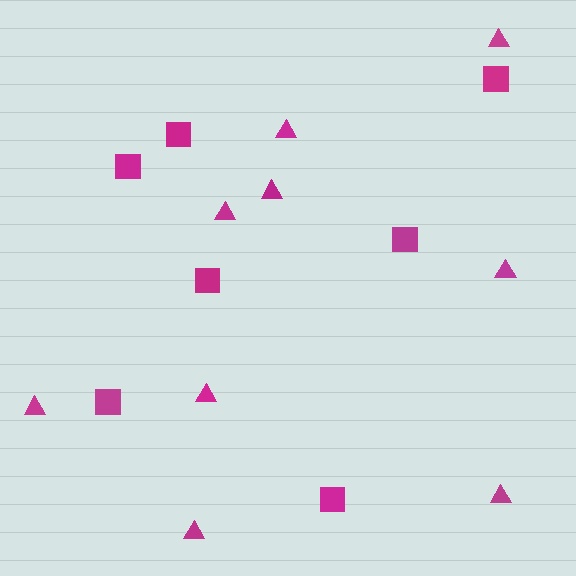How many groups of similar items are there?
There are 2 groups: one group of triangles (9) and one group of squares (7).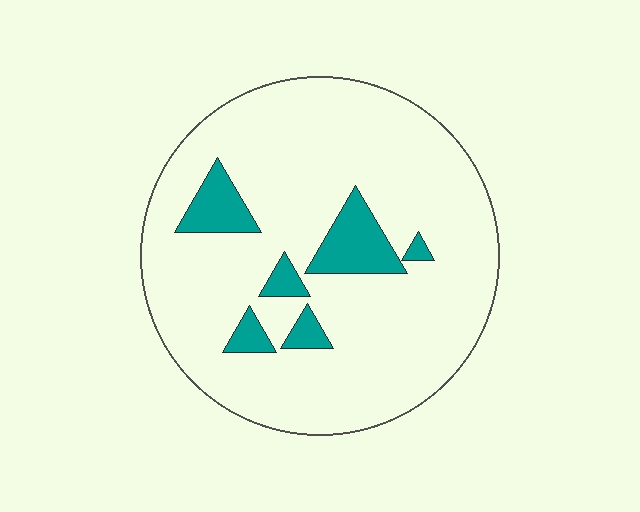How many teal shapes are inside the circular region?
6.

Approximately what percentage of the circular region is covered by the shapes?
Approximately 10%.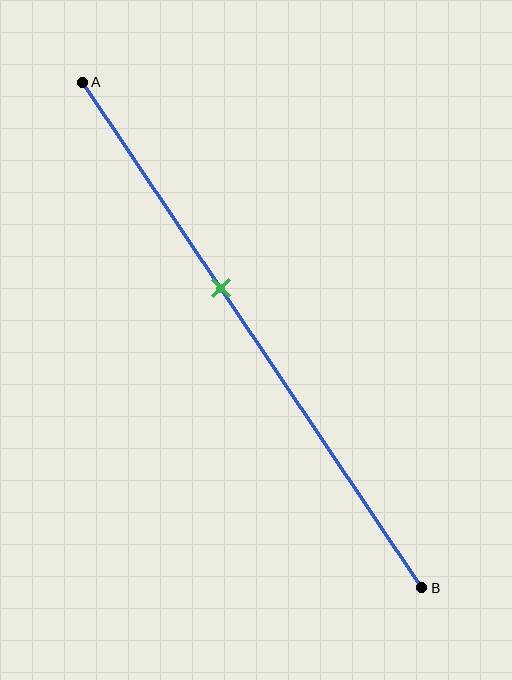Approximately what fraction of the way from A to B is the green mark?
The green mark is approximately 40% of the way from A to B.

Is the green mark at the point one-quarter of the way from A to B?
No, the mark is at about 40% from A, not at the 25% one-quarter point.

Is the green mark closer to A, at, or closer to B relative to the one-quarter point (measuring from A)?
The green mark is closer to point B than the one-quarter point of segment AB.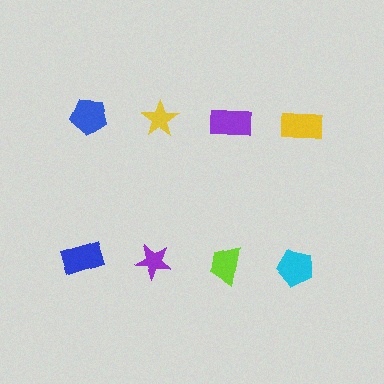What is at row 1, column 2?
A yellow star.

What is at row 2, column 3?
A lime trapezoid.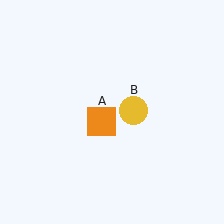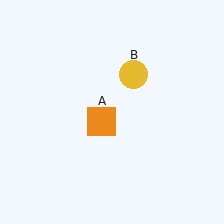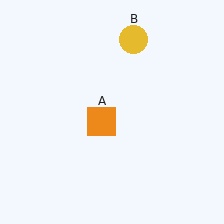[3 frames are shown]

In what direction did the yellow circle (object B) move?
The yellow circle (object B) moved up.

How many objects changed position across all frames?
1 object changed position: yellow circle (object B).